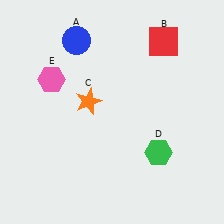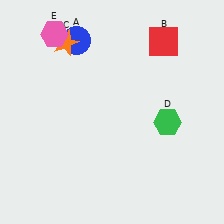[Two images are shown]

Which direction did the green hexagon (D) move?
The green hexagon (D) moved up.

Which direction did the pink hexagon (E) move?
The pink hexagon (E) moved up.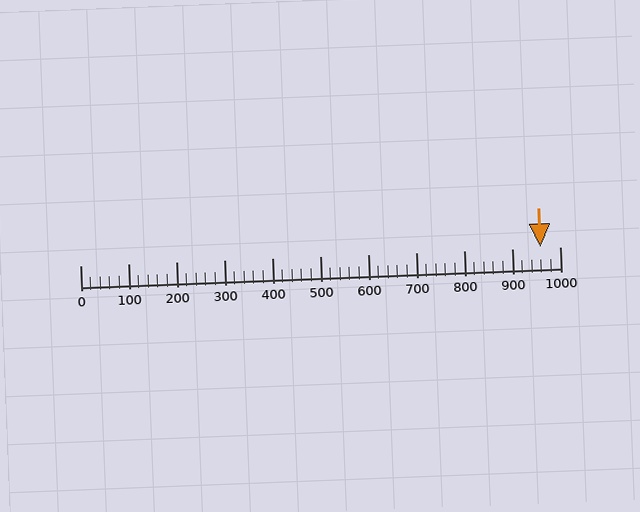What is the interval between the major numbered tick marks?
The major tick marks are spaced 100 units apart.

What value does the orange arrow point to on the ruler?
The orange arrow points to approximately 960.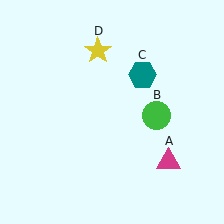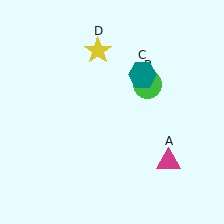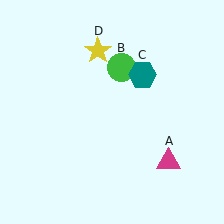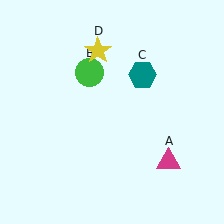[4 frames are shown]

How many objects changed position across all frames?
1 object changed position: green circle (object B).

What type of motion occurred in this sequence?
The green circle (object B) rotated counterclockwise around the center of the scene.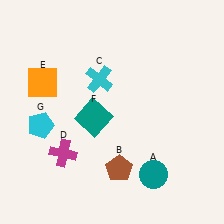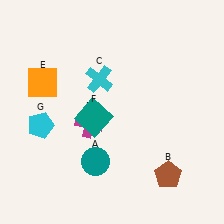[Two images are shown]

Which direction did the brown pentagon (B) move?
The brown pentagon (B) moved right.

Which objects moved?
The objects that moved are: the teal circle (A), the brown pentagon (B), the magenta cross (D).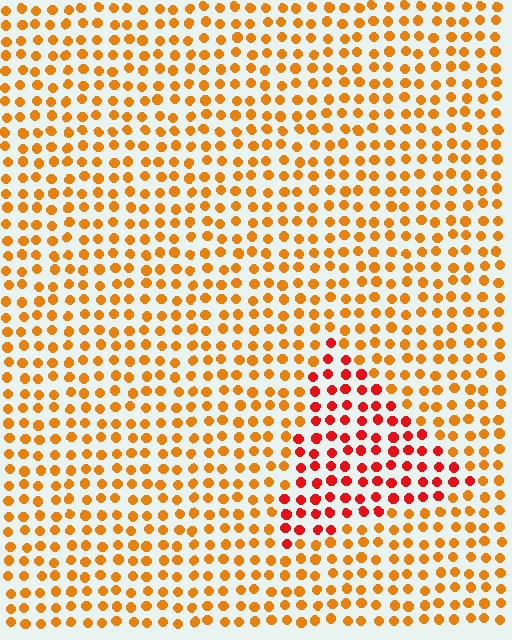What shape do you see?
I see a triangle.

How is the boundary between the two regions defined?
The boundary is defined purely by a slight shift in hue (about 34 degrees). Spacing, size, and orientation are identical on both sides.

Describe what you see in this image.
The image is filled with small orange elements in a uniform arrangement. A triangle-shaped region is visible where the elements are tinted to a slightly different hue, forming a subtle color boundary.